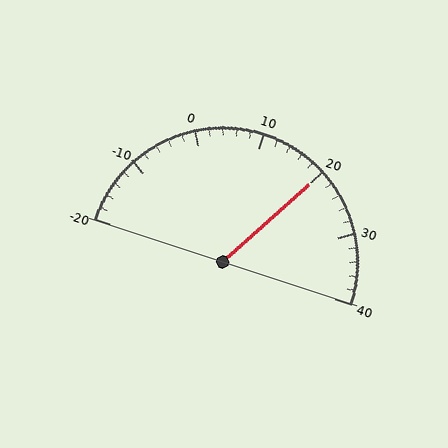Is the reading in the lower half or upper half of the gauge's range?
The reading is in the upper half of the range (-20 to 40).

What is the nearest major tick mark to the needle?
The nearest major tick mark is 20.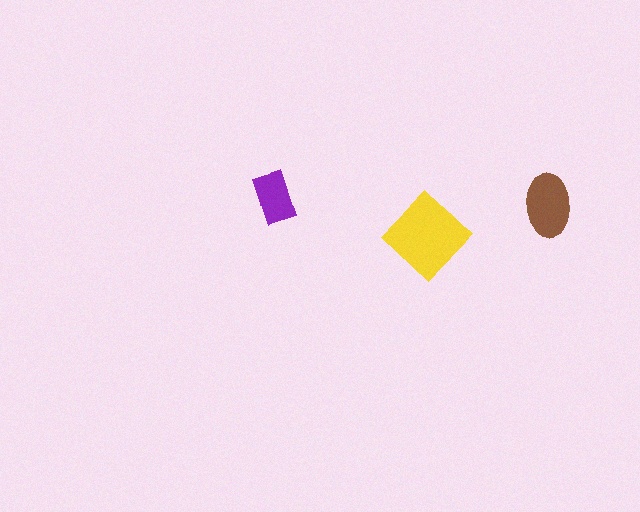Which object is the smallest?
The purple rectangle.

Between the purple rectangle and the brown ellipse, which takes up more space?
The brown ellipse.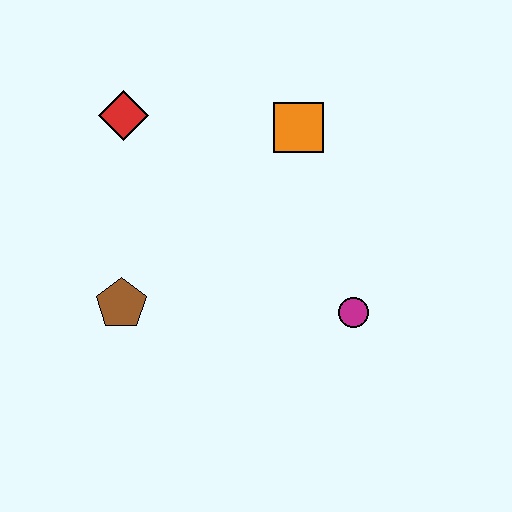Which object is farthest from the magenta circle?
The red diamond is farthest from the magenta circle.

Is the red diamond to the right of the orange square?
No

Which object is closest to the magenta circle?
The orange square is closest to the magenta circle.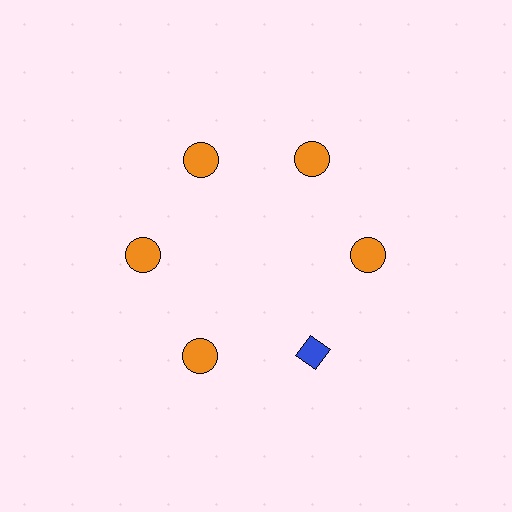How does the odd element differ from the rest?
It differs in both color (blue instead of orange) and shape (diamond instead of circle).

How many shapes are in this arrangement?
There are 6 shapes arranged in a ring pattern.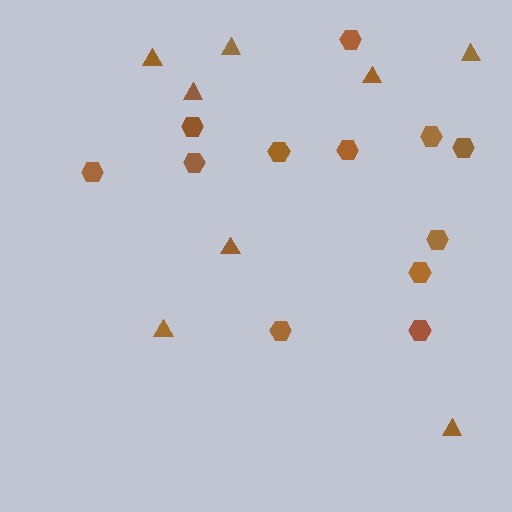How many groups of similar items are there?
There are 2 groups: one group of hexagons (12) and one group of triangles (8).